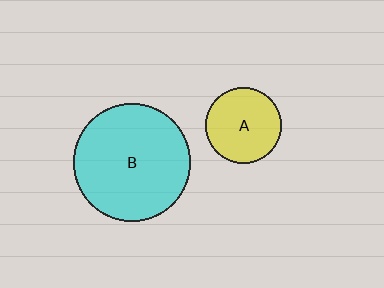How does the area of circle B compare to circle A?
Approximately 2.4 times.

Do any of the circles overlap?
No, none of the circles overlap.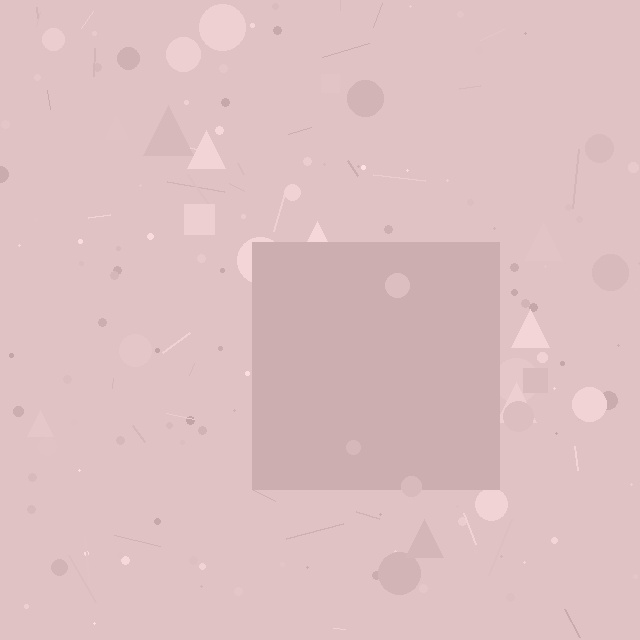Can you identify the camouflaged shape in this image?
The camouflaged shape is a square.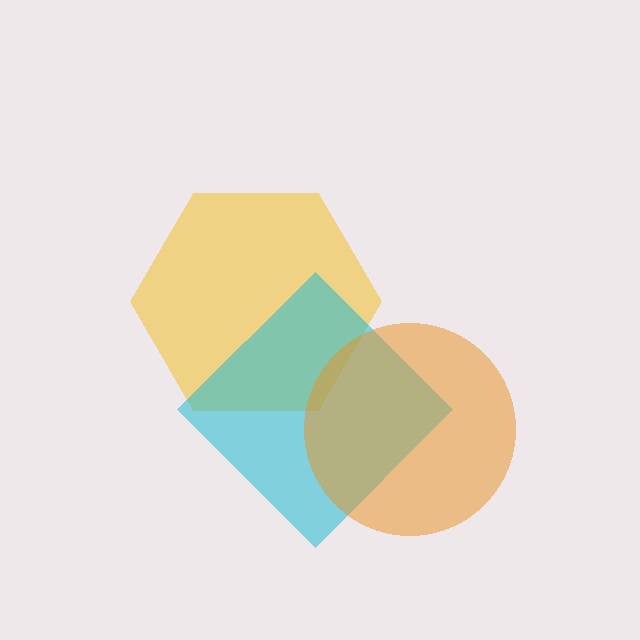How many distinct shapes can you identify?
There are 3 distinct shapes: a yellow hexagon, a cyan diamond, an orange circle.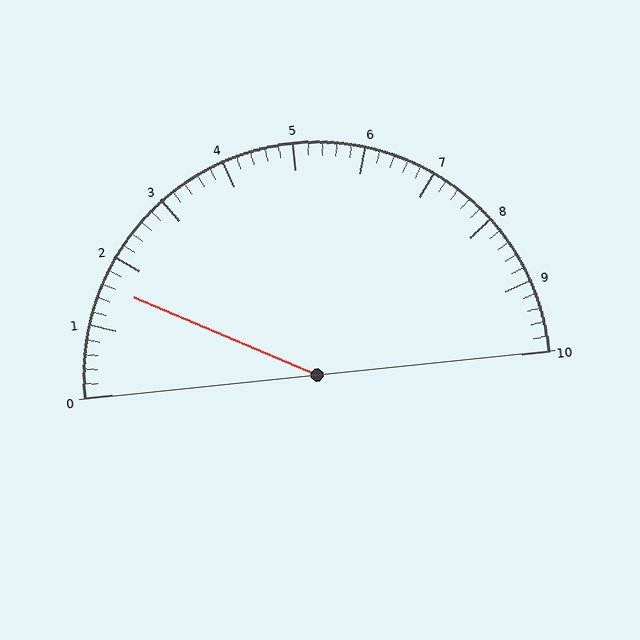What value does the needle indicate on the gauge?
The needle indicates approximately 1.6.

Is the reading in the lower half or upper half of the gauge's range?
The reading is in the lower half of the range (0 to 10).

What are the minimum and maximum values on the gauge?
The gauge ranges from 0 to 10.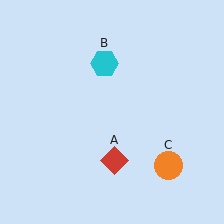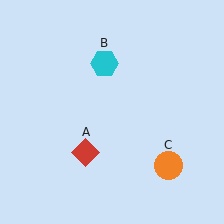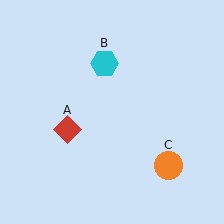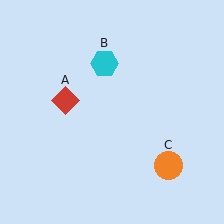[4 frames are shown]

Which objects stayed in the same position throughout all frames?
Cyan hexagon (object B) and orange circle (object C) remained stationary.